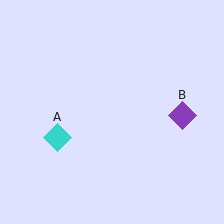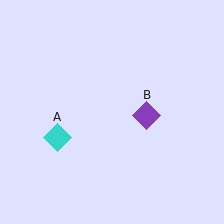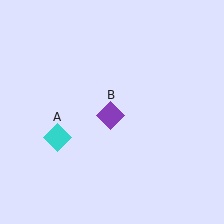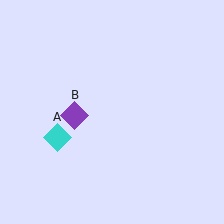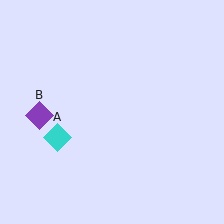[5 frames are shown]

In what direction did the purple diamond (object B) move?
The purple diamond (object B) moved left.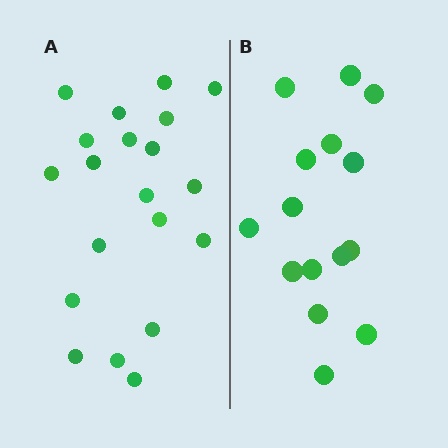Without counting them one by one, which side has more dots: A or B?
Region A (the left region) has more dots.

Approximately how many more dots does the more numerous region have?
Region A has about 5 more dots than region B.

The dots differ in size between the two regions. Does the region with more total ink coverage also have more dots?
No. Region B has more total ink coverage because its dots are larger, but region A actually contains more individual dots. Total area can be misleading — the number of items is what matters here.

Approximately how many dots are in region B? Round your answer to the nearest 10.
About 20 dots. (The exact count is 15, which rounds to 20.)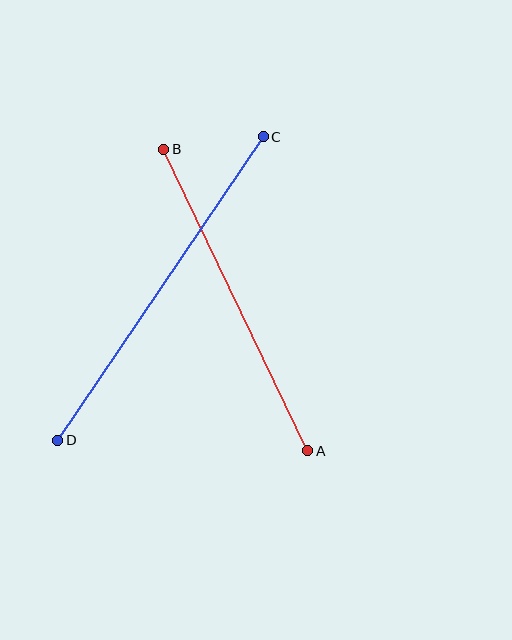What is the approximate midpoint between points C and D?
The midpoint is at approximately (161, 289) pixels.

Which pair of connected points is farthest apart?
Points C and D are farthest apart.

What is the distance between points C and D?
The distance is approximately 367 pixels.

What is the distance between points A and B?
The distance is approximately 334 pixels.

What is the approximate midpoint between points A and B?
The midpoint is at approximately (236, 300) pixels.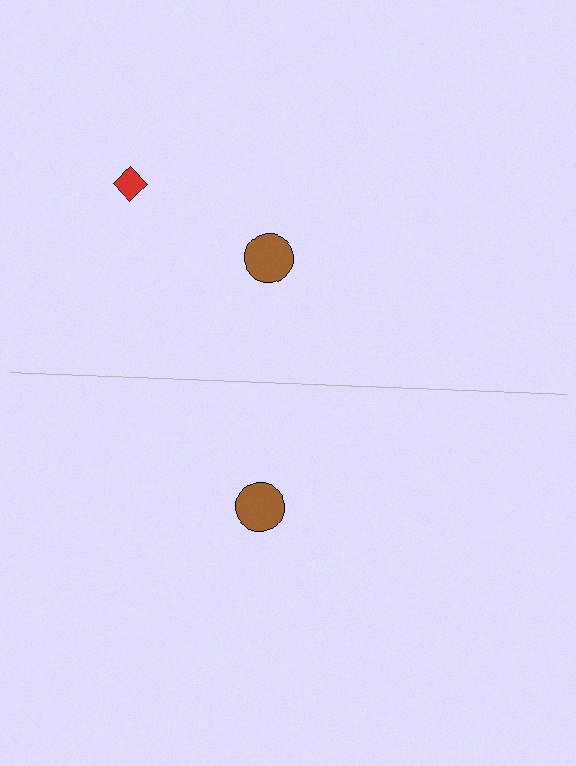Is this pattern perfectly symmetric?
No, the pattern is not perfectly symmetric. A red diamond is missing from the bottom side.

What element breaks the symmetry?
A red diamond is missing from the bottom side.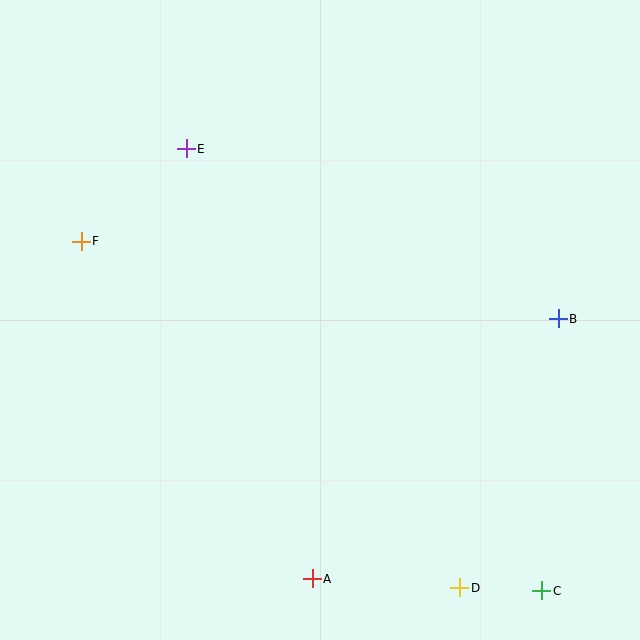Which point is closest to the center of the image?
Point E at (186, 149) is closest to the center.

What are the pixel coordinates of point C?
Point C is at (542, 591).